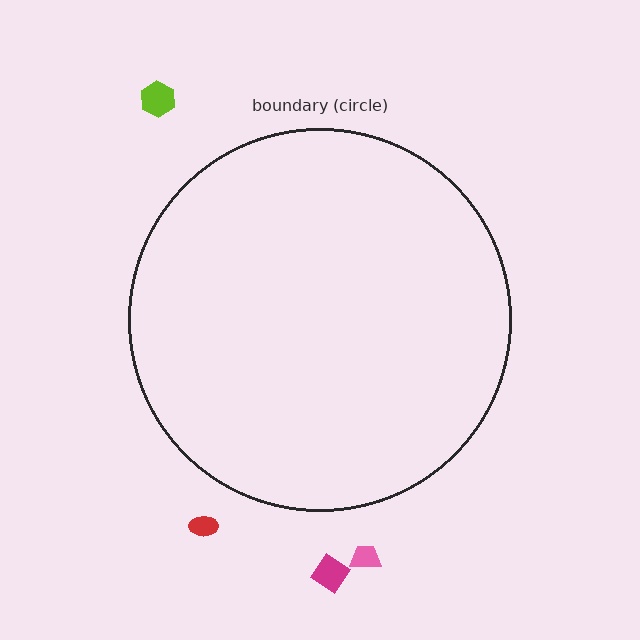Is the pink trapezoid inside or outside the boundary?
Outside.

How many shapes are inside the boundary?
0 inside, 4 outside.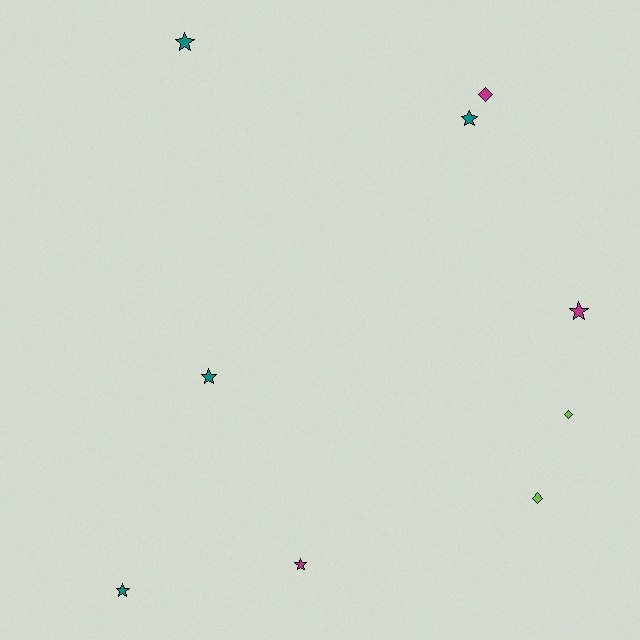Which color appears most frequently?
Teal, with 4 objects.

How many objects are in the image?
There are 9 objects.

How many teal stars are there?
There are 4 teal stars.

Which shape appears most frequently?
Star, with 6 objects.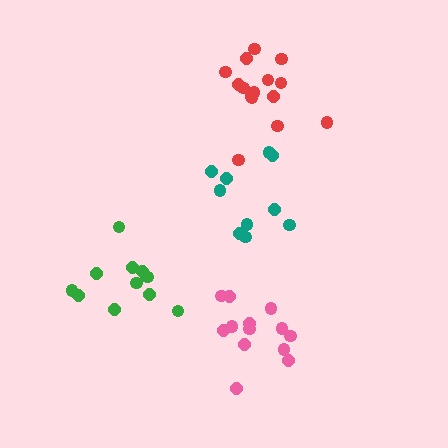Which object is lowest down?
The pink cluster is bottommost.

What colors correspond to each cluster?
The clusters are colored: pink, green, teal, red.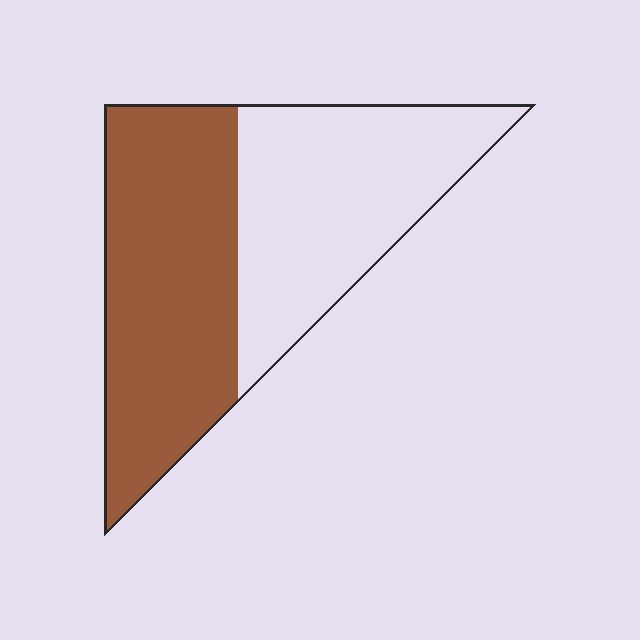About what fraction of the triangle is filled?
About one half (1/2).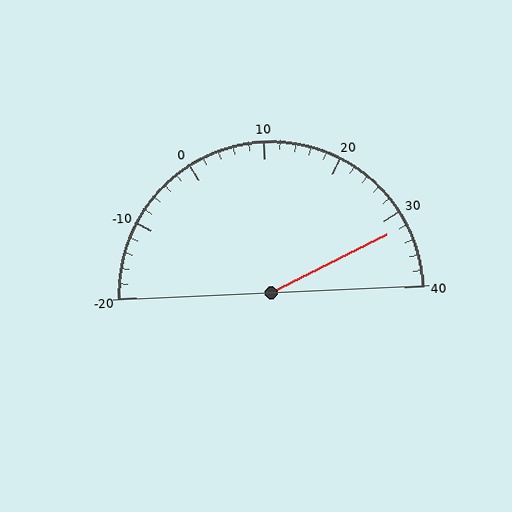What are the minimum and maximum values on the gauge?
The gauge ranges from -20 to 40.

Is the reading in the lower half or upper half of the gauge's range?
The reading is in the upper half of the range (-20 to 40).